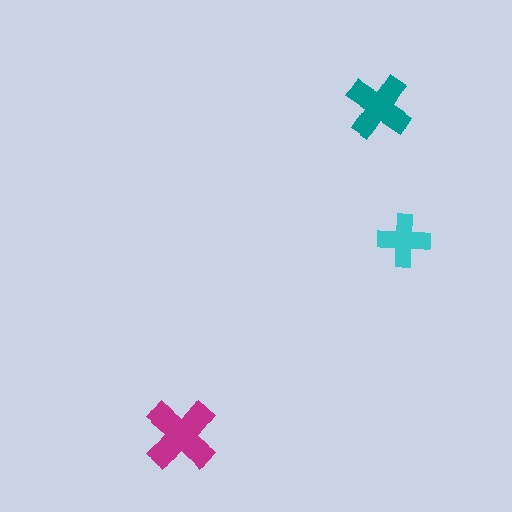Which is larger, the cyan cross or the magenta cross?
The magenta one.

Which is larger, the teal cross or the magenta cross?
The magenta one.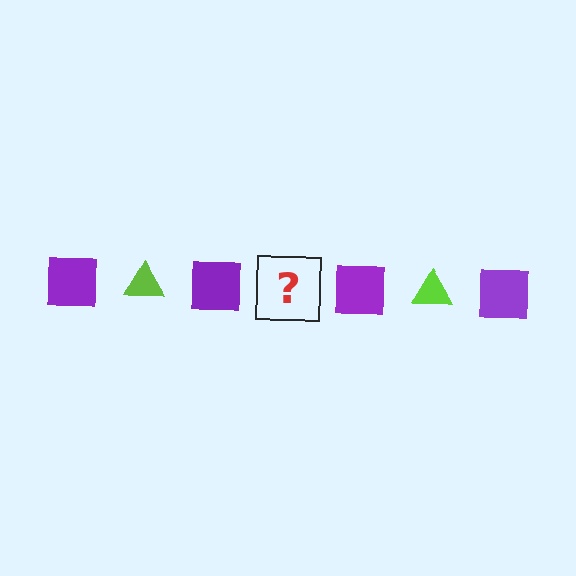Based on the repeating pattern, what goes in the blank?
The blank should be a lime triangle.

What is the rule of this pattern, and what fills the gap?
The rule is that the pattern alternates between purple square and lime triangle. The gap should be filled with a lime triangle.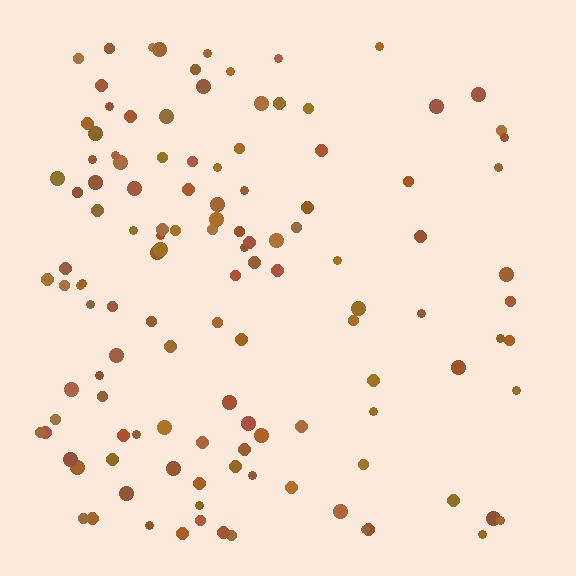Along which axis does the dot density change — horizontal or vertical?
Horizontal.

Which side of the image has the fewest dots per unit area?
The right.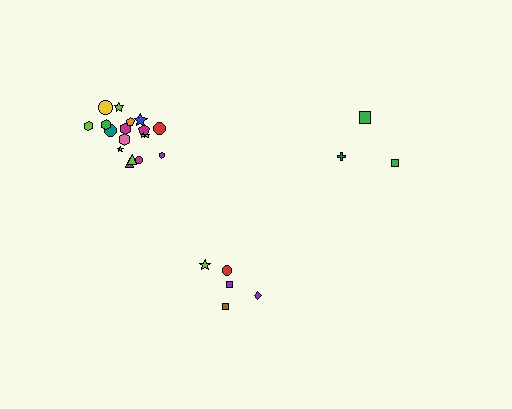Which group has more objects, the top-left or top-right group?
The top-left group.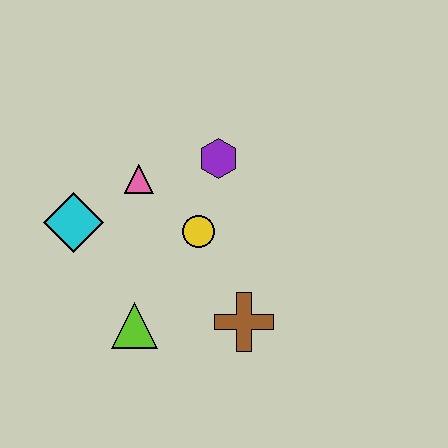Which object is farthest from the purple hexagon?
The lime triangle is farthest from the purple hexagon.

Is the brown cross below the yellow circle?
Yes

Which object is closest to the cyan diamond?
The pink triangle is closest to the cyan diamond.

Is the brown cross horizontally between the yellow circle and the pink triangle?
No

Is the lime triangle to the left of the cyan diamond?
No